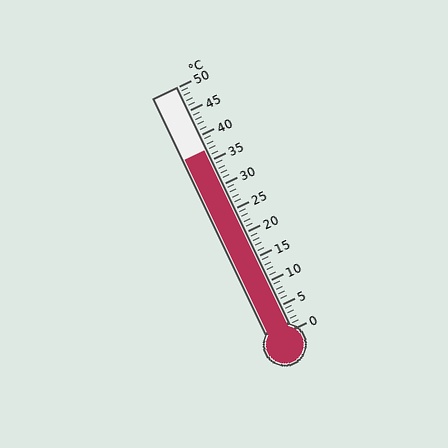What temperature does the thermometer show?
The thermometer shows approximately 37°C.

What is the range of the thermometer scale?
The thermometer scale ranges from 0°C to 50°C.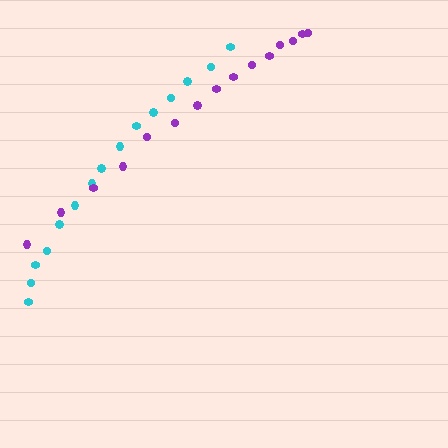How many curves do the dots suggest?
There are 2 distinct paths.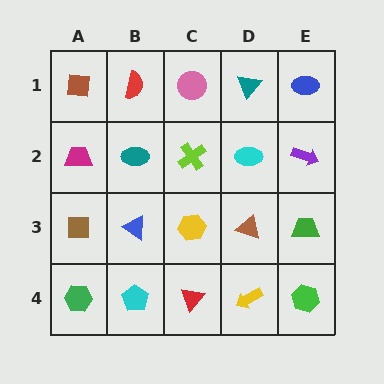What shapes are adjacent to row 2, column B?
A red semicircle (row 1, column B), a blue triangle (row 3, column B), a magenta trapezoid (row 2, column A), a lime cross (row 2, column C).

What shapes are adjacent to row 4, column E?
A green trapezoid (row 3, column E), a yellow arrow (row 4, column D).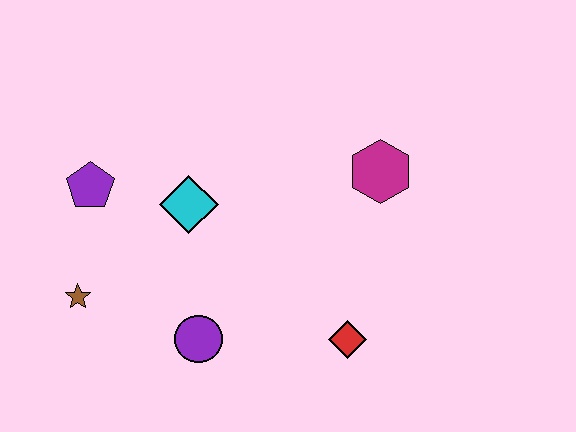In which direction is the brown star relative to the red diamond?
The brown star is to the left of the red diamond.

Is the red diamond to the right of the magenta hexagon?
No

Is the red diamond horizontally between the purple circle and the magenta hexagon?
Yes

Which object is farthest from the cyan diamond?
The red diamond is farthest from the cyan diamond.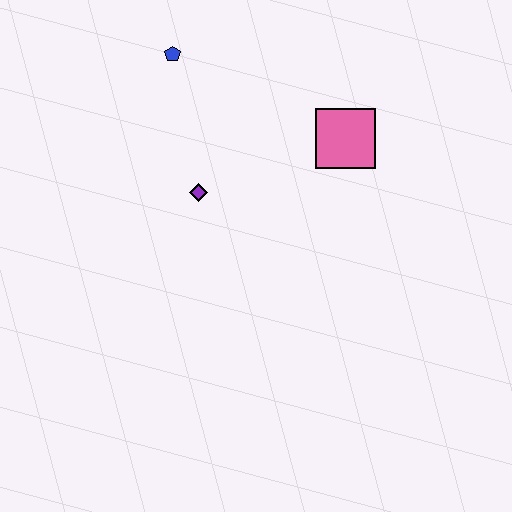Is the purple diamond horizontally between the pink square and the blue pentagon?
Yes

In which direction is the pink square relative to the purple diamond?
The pink square is to the right of the purple diamond.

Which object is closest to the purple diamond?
The blue pentagon is closest to the purple diamond.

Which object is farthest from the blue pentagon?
The pink square is farthest from the blue pentagon.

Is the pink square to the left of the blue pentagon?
No